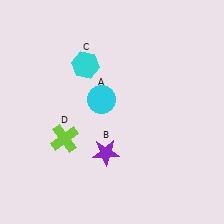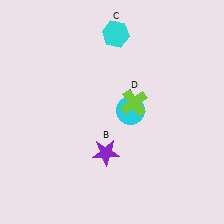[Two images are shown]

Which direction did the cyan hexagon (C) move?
The cyan hexagon (C) moved up.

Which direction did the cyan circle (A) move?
The cyan circle (A) moved right.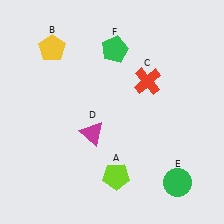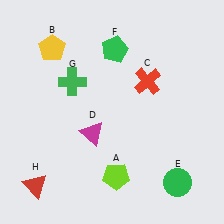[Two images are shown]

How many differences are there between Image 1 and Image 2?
There are 2 differences between the two images.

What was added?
A green cross (G), a red triangle (H) were added in Image 2.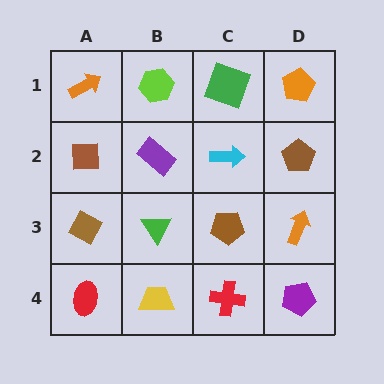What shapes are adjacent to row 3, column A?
A brown square (row 2, column A), a red ellipse (row 4, column A), a green triangle (row 3, column B).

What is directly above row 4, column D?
An orange arrow.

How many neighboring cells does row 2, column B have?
4.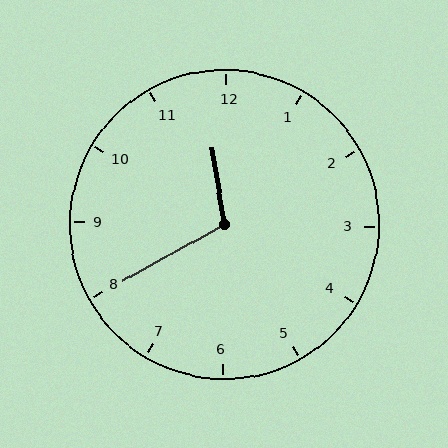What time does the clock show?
11:40.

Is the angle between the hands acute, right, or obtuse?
It is obtuse.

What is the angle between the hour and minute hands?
Approximately 110 degrees.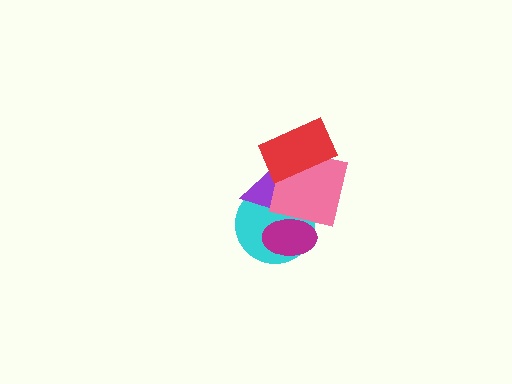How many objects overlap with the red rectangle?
2 objects overlap with the red rectangle.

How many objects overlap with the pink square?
4 objects overlap with the pink square.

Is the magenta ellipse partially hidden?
No, no other shape covers it.